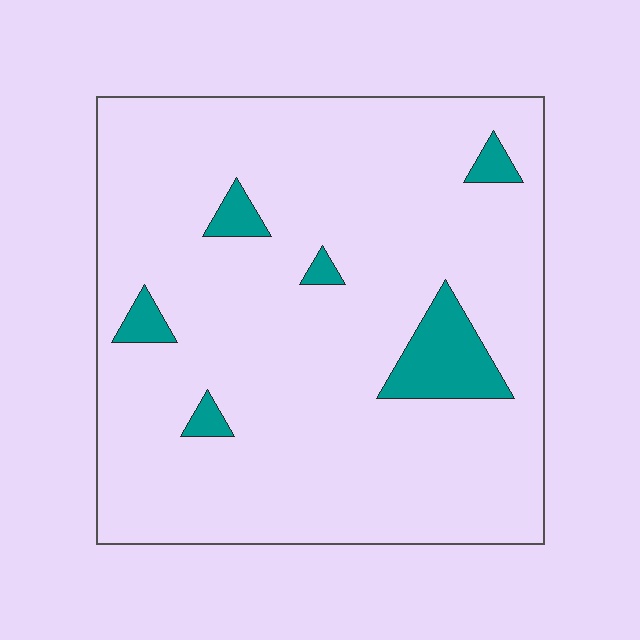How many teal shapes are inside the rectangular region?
6.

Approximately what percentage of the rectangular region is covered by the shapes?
Approximately 10%.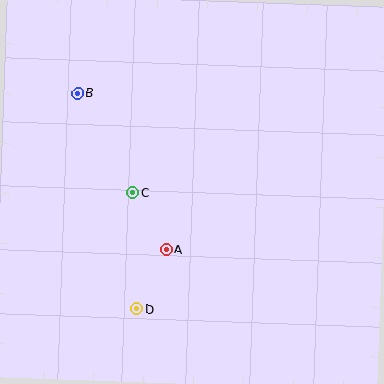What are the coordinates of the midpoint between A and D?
The midpoint between A and D is at (151, 279).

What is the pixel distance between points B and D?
The distance between B and D is 224 pixels.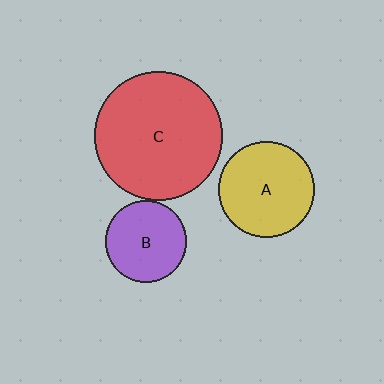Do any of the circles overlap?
No, none of the circles overlap.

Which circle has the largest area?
Circle C (red).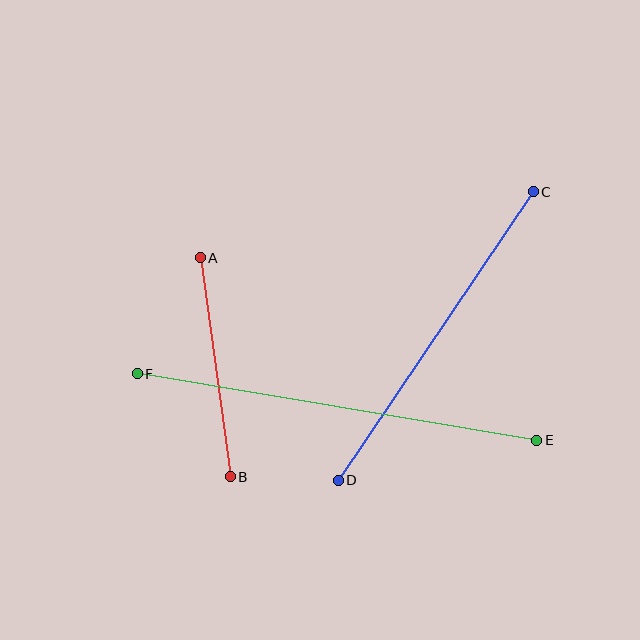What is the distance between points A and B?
The distance is approximately 221 pixels.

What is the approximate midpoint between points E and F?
The midpoint is at approximately (337, 407) pixels.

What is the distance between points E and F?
The distance is approximately 405 pixels.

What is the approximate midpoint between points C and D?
The midpoint is at approximately (436, 336) pixels.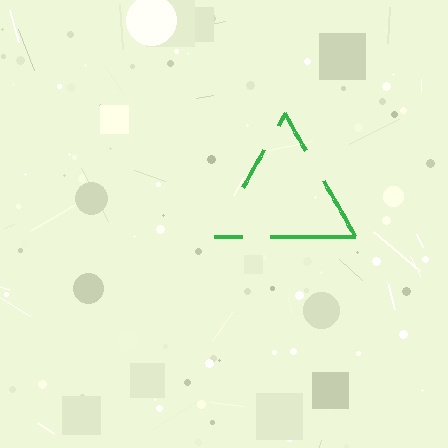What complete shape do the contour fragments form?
The contour fragments form a triangle.